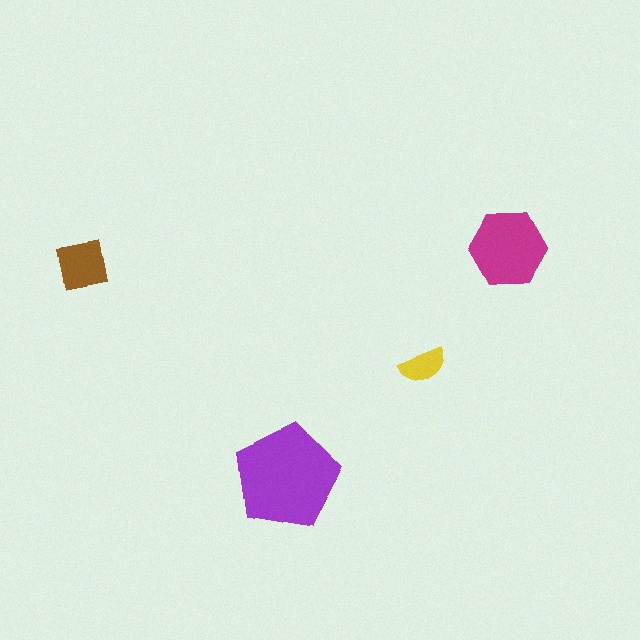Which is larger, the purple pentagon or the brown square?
The purple pentagon.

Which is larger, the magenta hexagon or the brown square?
The magenta hexagon.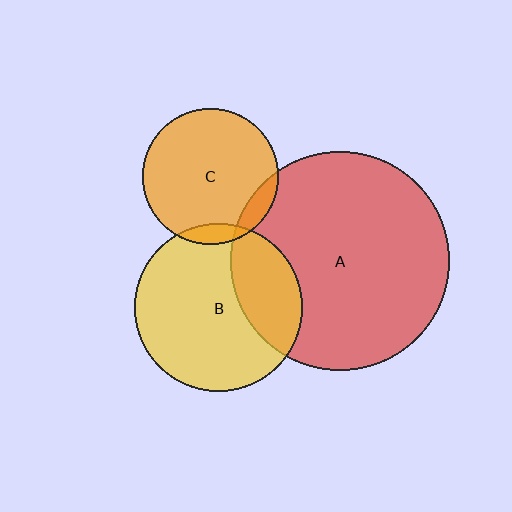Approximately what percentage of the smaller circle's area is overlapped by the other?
Approximately 30%.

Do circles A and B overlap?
Yes.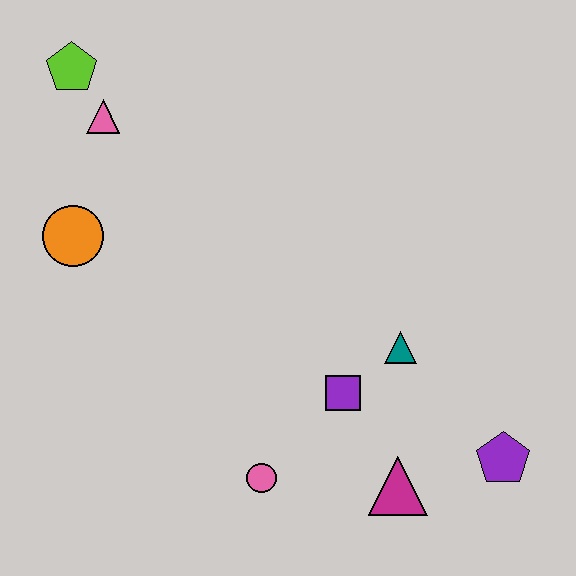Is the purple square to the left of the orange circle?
No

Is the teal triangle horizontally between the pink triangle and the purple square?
No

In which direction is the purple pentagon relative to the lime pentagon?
The purple pentagon is to the right of the lime pentagon.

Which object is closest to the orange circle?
The pink triangle is closest to the orange circle.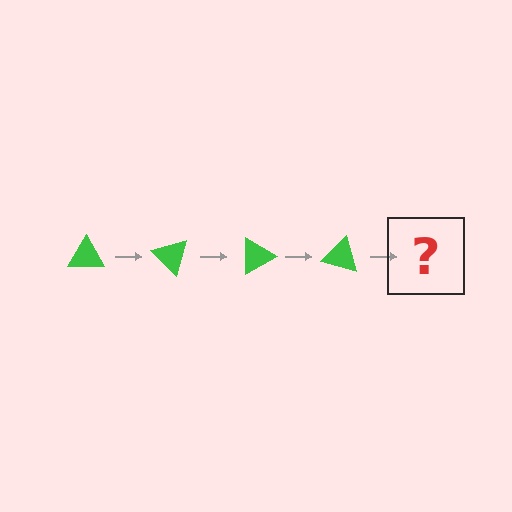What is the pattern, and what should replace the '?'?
The pattern is that the triangle rotates 45 degrees each step. The '?' should be a green triangle rotated 180 degrees.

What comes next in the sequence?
The next element should be a green triangle rotated 180 degrees.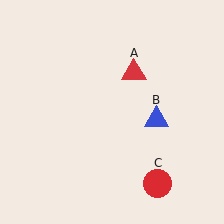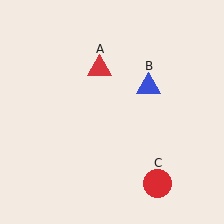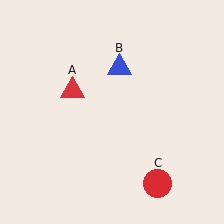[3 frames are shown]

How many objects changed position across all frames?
2 objects changed position: red triangle (object A), blue triangle (object B).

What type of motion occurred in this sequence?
The red triangle (object A), blue triangle (object B) rotated counterclockwise around the center of the scene.